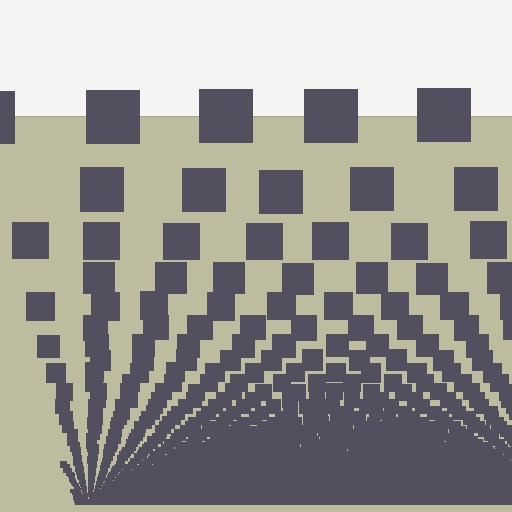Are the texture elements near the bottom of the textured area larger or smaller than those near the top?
Smaller. The gradient is inverted — elements near the bottom are smaller and denser.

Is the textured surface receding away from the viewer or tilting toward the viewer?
The surface appears to tilt toward the viewer. Texture elements get larger and sparser toward the top.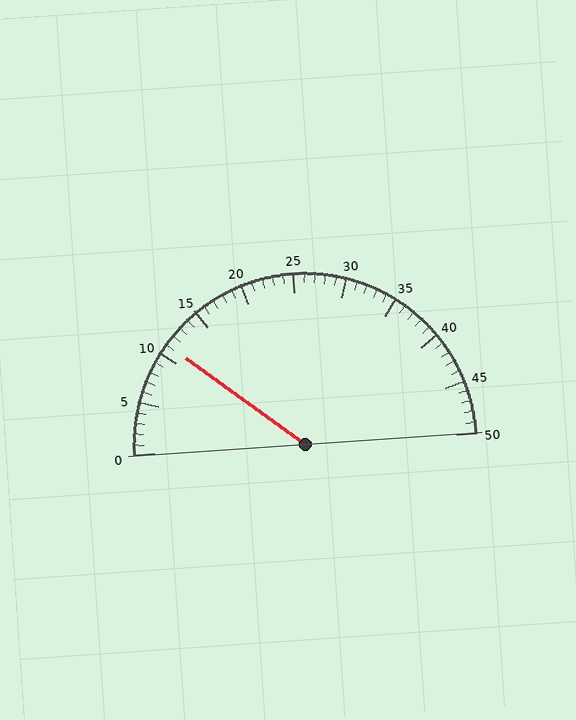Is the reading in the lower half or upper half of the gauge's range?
The reading is in the lower half of the range (0 to 50).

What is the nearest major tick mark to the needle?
The nearest major tick mark is 10.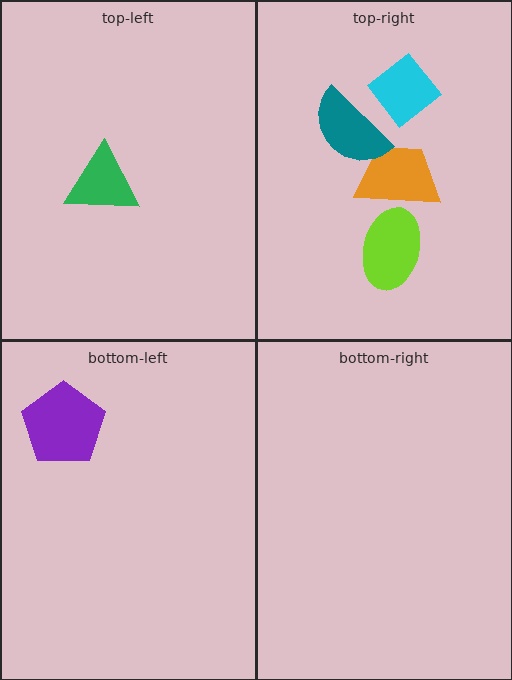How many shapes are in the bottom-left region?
1.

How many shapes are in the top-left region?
1.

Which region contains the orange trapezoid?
The top-right region.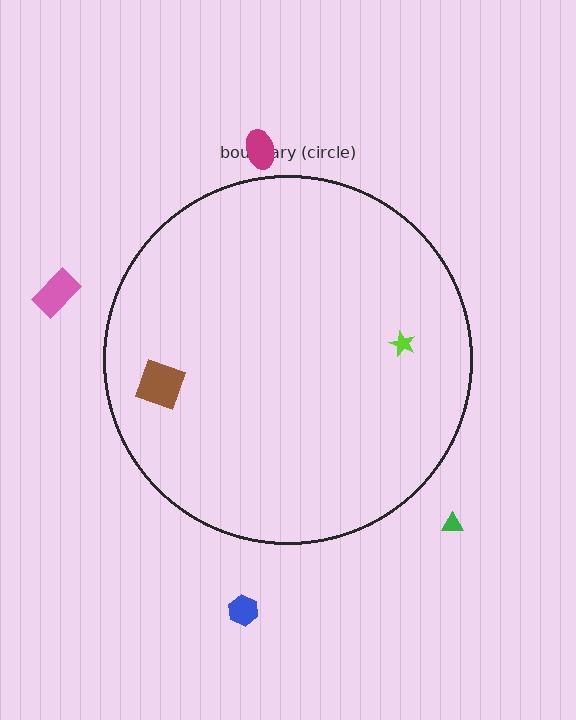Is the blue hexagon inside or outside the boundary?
Outside.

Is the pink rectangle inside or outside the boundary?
Outside.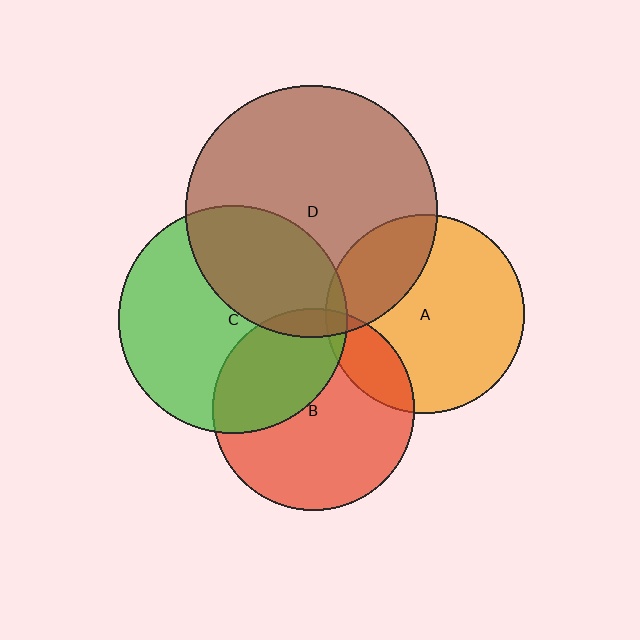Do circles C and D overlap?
Yes.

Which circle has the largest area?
Circle D (brown).